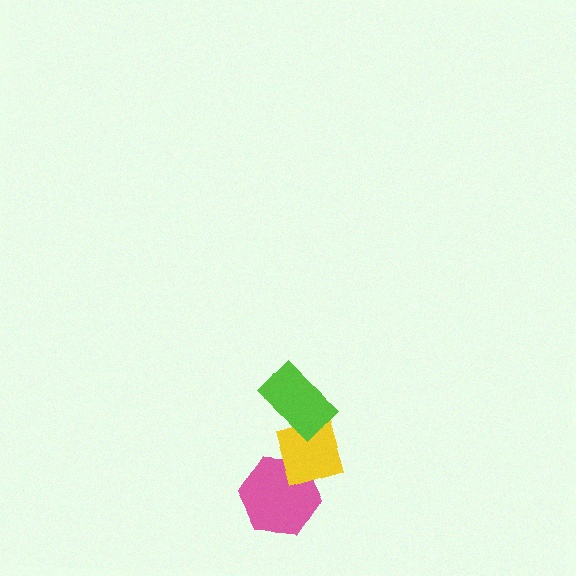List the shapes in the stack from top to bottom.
From top to bottom: the lime rectangle, the yellow diamond, the pink hexagon.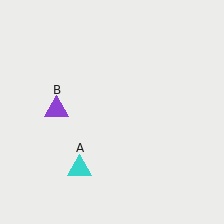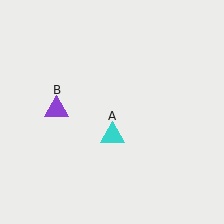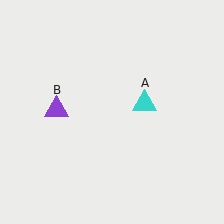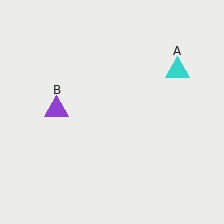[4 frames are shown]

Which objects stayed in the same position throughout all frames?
Purple triangle (object B) remained stationary.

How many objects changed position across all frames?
1 object changed position: cyan triangle (object A).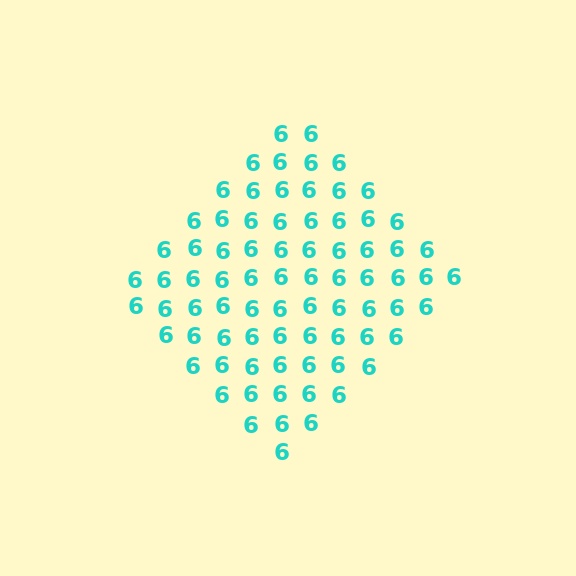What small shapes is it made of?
It is made of small digit 6's.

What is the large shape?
The large shape is a diamond.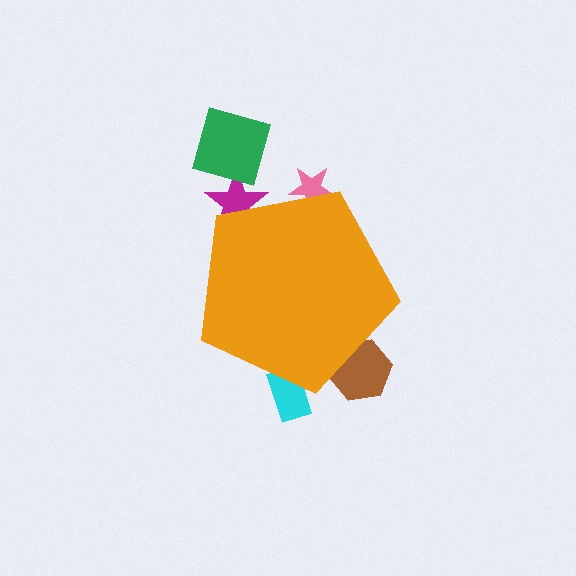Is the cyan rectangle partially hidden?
Yes, the cyan rectangle is partially hidden behind the orange pentagon.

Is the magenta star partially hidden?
Yes, the magenta star is partially hidden behind the orange pentagon.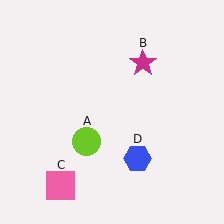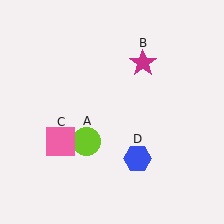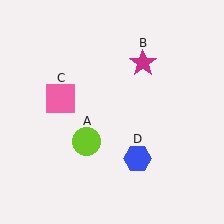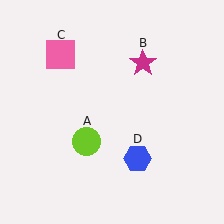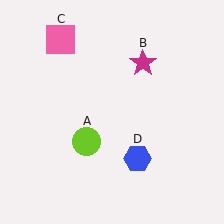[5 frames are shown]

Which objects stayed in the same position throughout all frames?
Lime circle (object A) and magenta star (object B) and blue hexagon (object D) remained stationary.